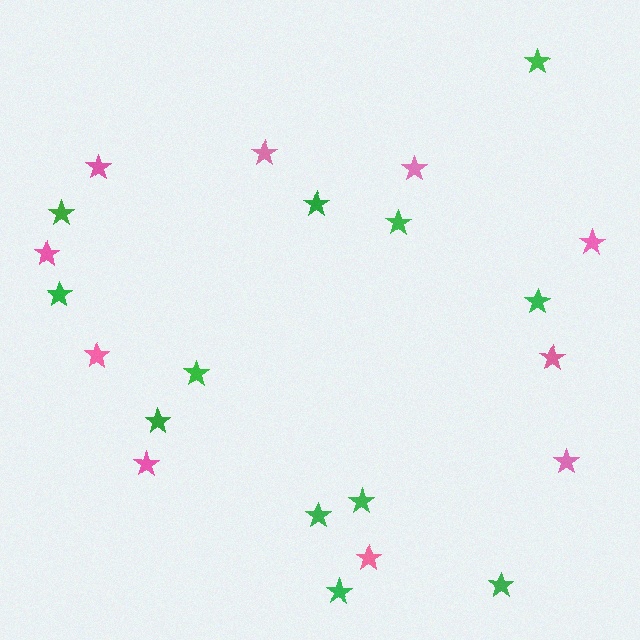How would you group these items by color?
There are 2 groups: one group of green stars (12) and one group of pink stars (10).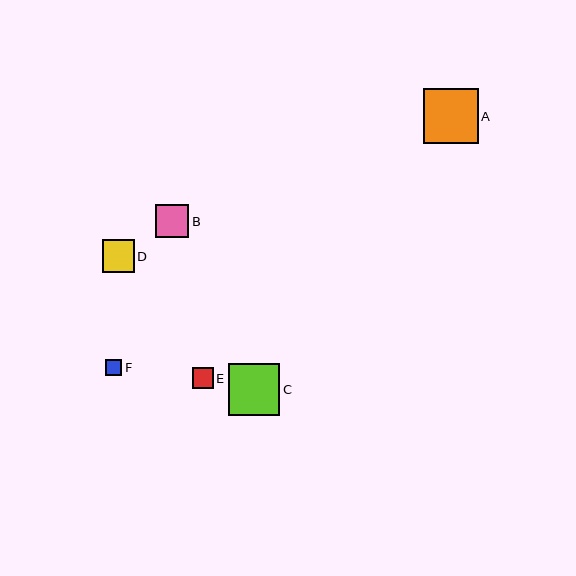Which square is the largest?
Square A is the largest with a size of approximately 55 pixels.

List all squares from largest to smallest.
From largest to smallest: A, C, B, D, E, F.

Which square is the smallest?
Square F is the smallest with a size of approximately 17 pixels.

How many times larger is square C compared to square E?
Square C is approximately 2.5 times the size of square E.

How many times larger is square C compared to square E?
Square C is approximately 2.5 times the size of square E.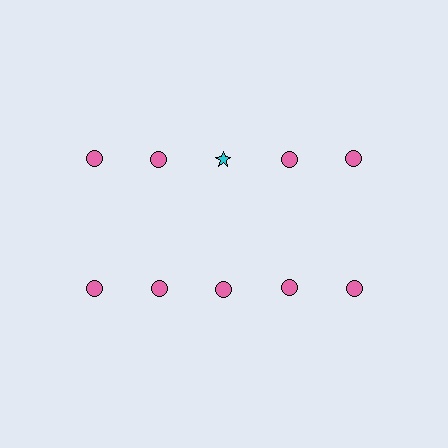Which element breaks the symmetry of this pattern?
The cyan star in the top row, center column breaks the symmetry. All other shapes are pink circles.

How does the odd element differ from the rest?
It differs in both color (cyan instead of pink) and shape (star instead of circle).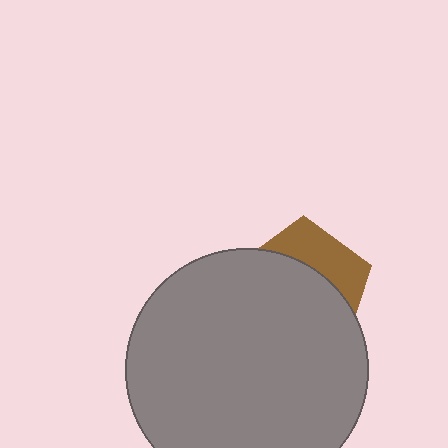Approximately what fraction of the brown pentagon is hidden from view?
Roughly 67% of the brown pentagon is hidden behind the gray circle.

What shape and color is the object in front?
The object in front is a gray circle.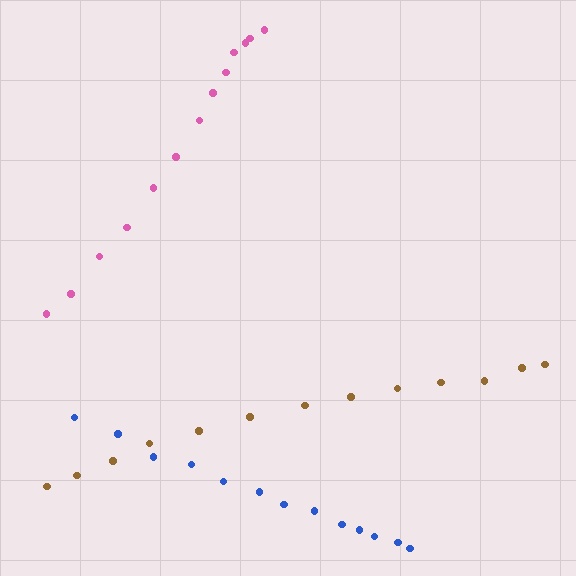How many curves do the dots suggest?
There are 3 distinct paths.